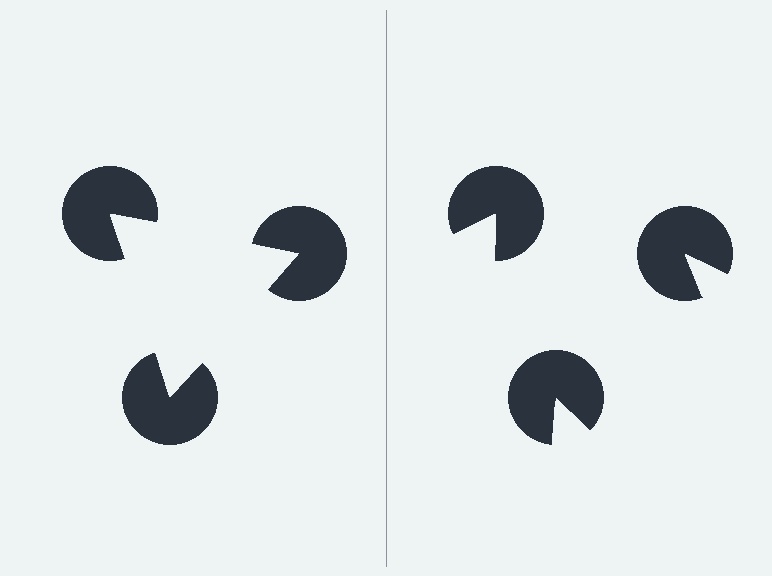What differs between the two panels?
The pac-man discs are positioned identically on both sides; only the wedge orientations differ. On the left they align to a triangle; on the right they are misaligned.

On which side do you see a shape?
An illusory triangle appears on the left side. On the right side the wedge cuts are rotated, so no coherent shape forms.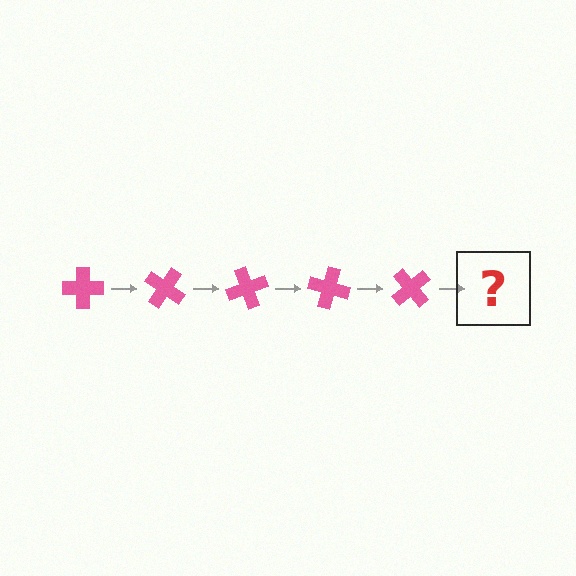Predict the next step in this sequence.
The next step is a pink cross rotated 175 degrees.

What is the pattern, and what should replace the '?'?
The pattern is that the cross rotates 35 degrees each step. The '?' should be a pink cross rotated 175 degrees.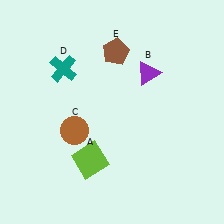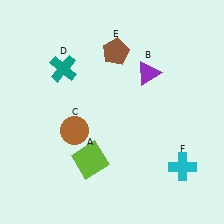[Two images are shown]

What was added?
A cyan cross (F) was added in Image 2.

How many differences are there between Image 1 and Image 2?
There is 1 difference between the two images.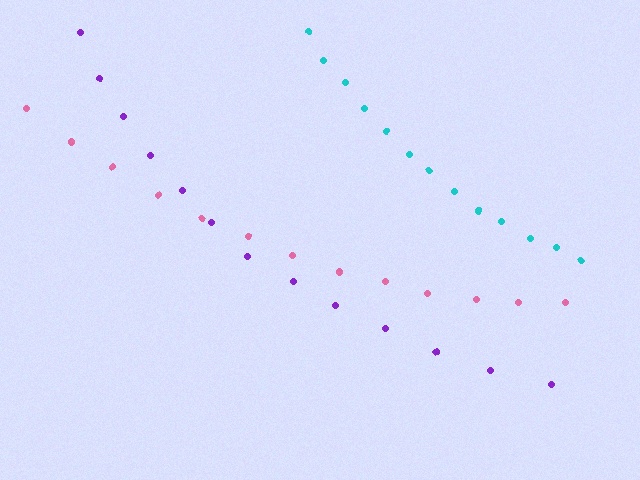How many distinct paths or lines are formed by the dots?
There are 3 distinct paths.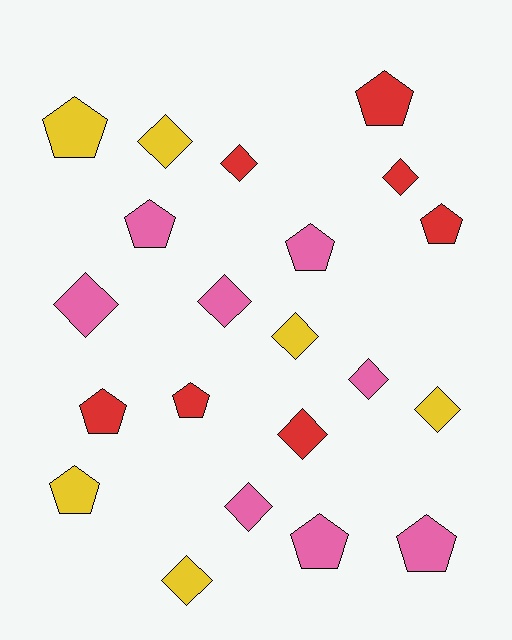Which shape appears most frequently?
Diamond, with 11 objects.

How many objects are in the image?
There are 21 objects.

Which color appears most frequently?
Pink, with 8 objects.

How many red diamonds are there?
There are 3 red diamonds.